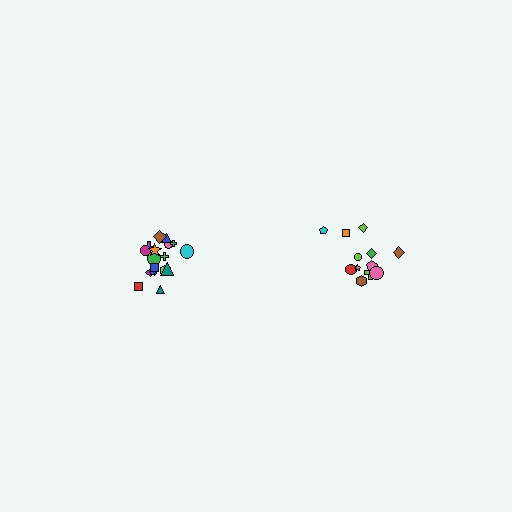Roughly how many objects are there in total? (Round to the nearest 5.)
Roughly 30 objects in total.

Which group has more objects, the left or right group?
The left group.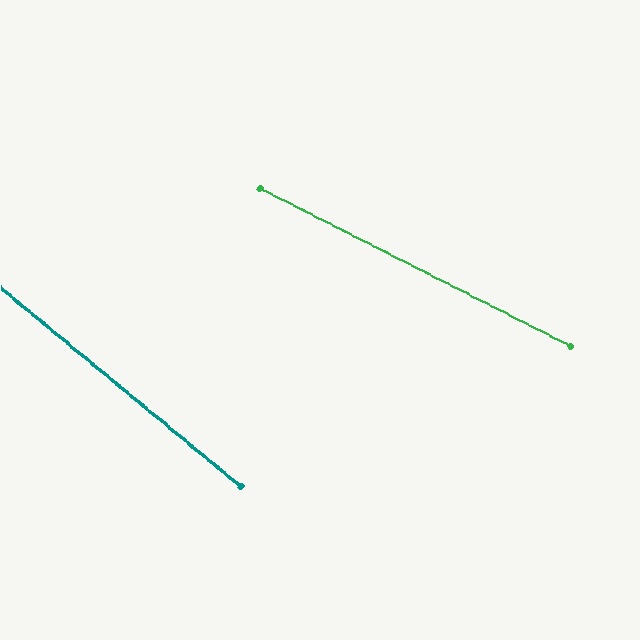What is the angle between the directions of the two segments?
Approximately 13 degrees.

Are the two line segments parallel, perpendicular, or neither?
Neither parallel nor perpendicular — they differ by about 13°.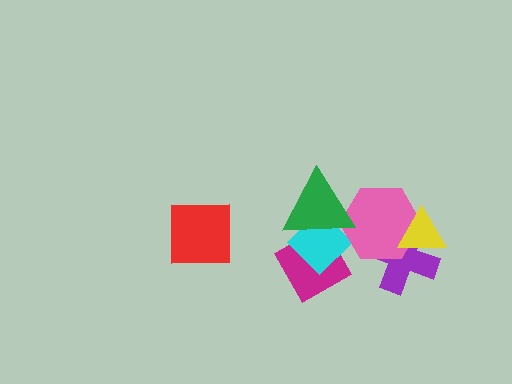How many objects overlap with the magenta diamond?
2 objects overlap with the magenta diamond.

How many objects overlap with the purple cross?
2 objects overlap with the purple cross.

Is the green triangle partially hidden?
No, no other shape covers it.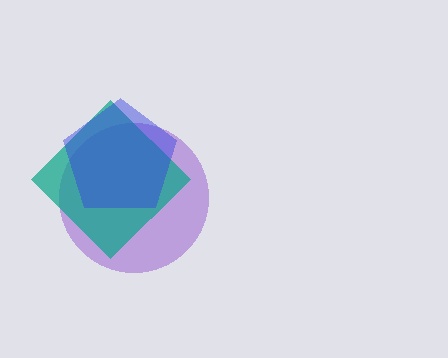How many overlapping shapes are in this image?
There are 3 overlapping shapes in the image.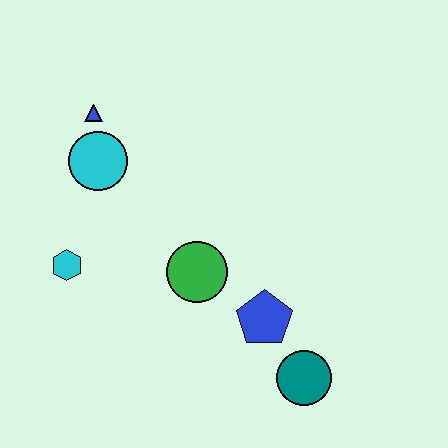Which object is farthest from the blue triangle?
The teal circle is farthest from the blue triangle.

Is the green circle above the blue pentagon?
Yes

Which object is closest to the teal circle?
The blue pentagon is closest to the teal circle.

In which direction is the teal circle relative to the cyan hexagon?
The teal circle is to the right of the cyan hexagon.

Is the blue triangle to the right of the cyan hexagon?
Yes